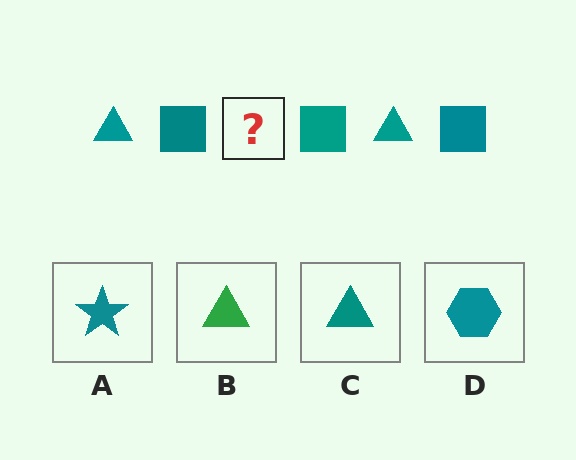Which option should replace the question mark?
Option C.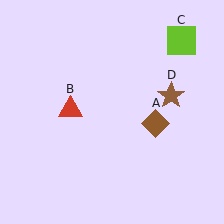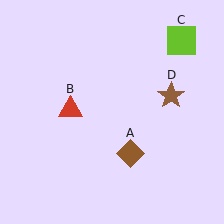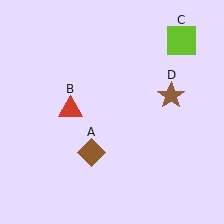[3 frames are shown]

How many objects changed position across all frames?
1 object changed position: brown diamond (object A).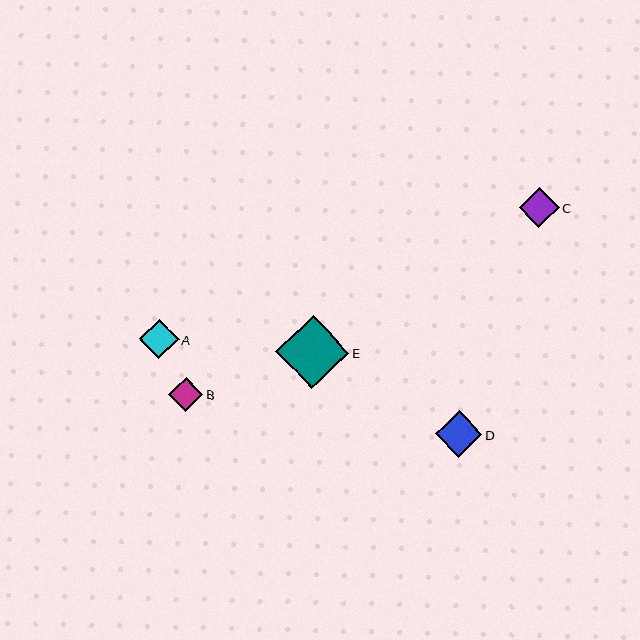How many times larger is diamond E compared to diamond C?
Diamond E is approximately 1.8 times the size of diamond C.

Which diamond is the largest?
Diamond E is the largest with a size of approximately 73 pixels.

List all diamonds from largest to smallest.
From largest to smallest: E, D, C, A, B.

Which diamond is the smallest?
Diamond B is the smallest with a size of approximately 34 pixels.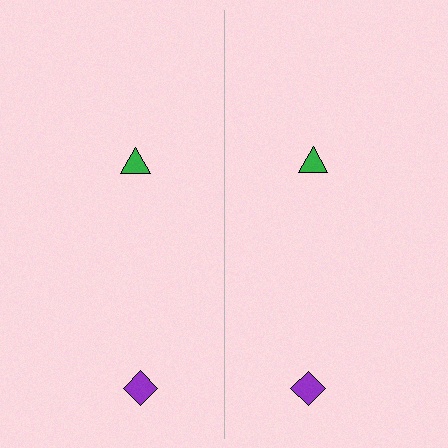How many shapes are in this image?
There are 4 shapes in this image.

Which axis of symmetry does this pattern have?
The pattern has a vertical axis of symmetry running through the center of the image.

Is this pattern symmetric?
Yes, this pattern has bilateral (reflection) symmetry.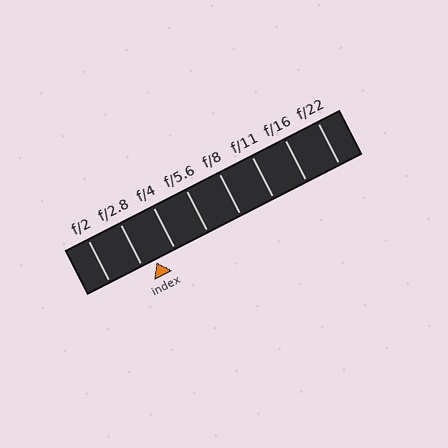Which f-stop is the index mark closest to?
The index mark is closest to f/2.8.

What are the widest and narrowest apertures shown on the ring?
The widest aperture shown is f/2 and the narrowest is f/22.